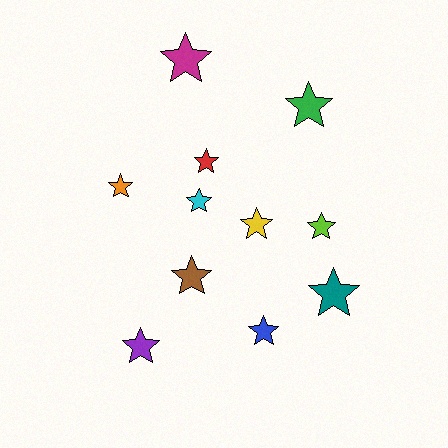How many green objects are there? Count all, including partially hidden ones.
There is 1 green object.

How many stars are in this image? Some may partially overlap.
There are 11 stars.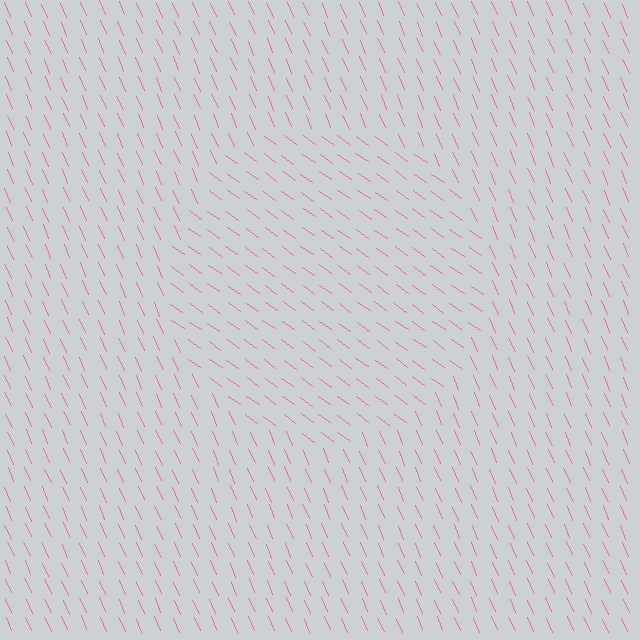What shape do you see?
I see a circle.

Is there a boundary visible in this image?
Yes, there is a texture boundary formed by a change in line orientation.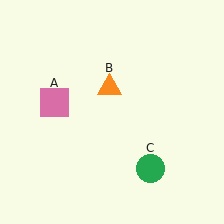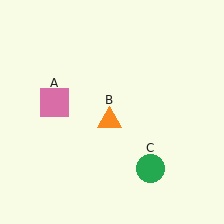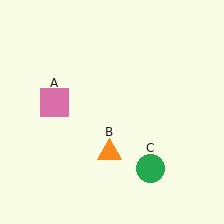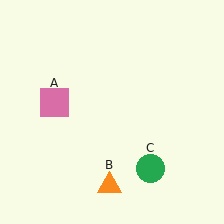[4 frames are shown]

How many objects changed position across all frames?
1 object changed position: orange triangle (object B).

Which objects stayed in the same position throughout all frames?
Pink square (object A) and green circle (object C) remained stationary.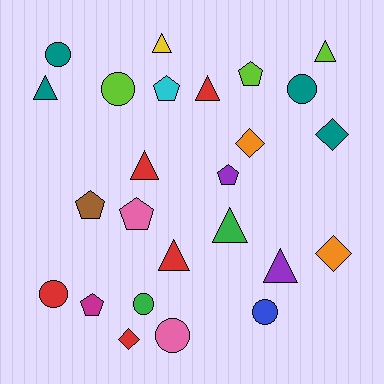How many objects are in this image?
There are 25 objects.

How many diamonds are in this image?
There are 4 diamonds.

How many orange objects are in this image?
There are 2 orange objects.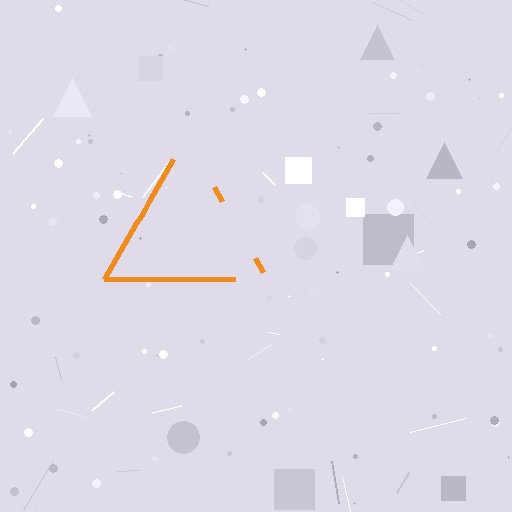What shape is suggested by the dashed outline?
The dashed outline suggests a triangle.